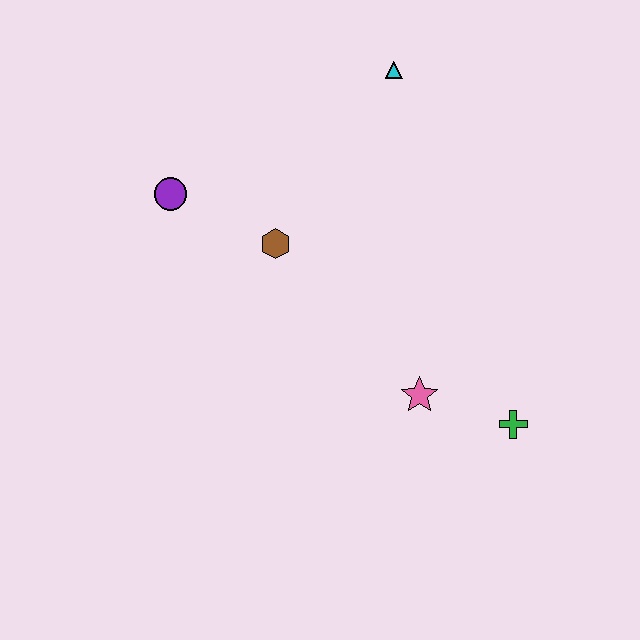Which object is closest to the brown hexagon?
The purple circle is closest to the brown hexagon.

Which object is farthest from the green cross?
The purple circle is farthest from the green cross.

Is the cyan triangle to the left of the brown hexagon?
No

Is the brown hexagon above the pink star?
Yes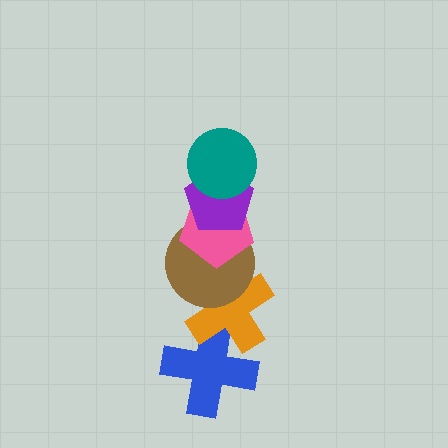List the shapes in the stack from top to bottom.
From top to bottom: the teal circle, the purple pentagon, the pink pentagon, the brown circle, the orange cross, the blue cross.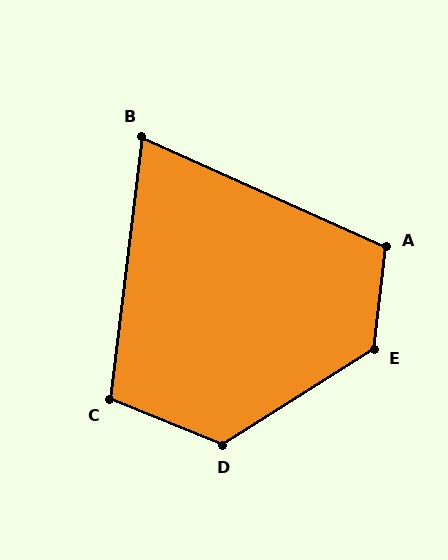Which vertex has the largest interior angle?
E, at approximately 129 degrees.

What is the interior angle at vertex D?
Approximately 126 degrees (obtuse).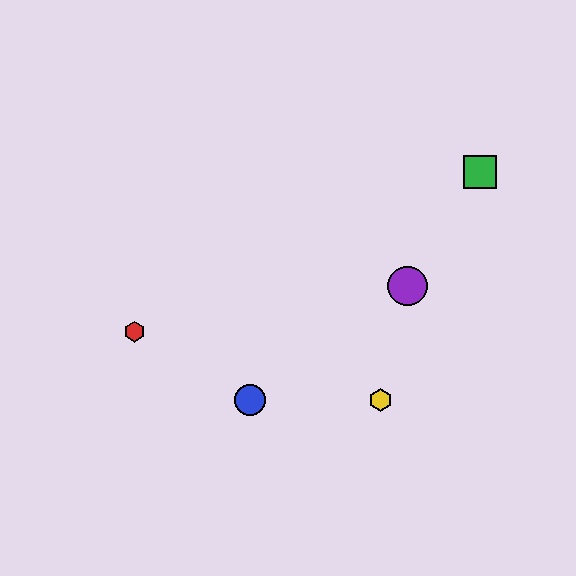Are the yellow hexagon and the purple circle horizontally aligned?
No, the yellow hexagon is at y≈400 and the purple circle is at y≈286.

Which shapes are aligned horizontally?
The blue circle, the yellow hexagon are aligned horizontally.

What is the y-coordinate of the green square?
The green square is at y≈172.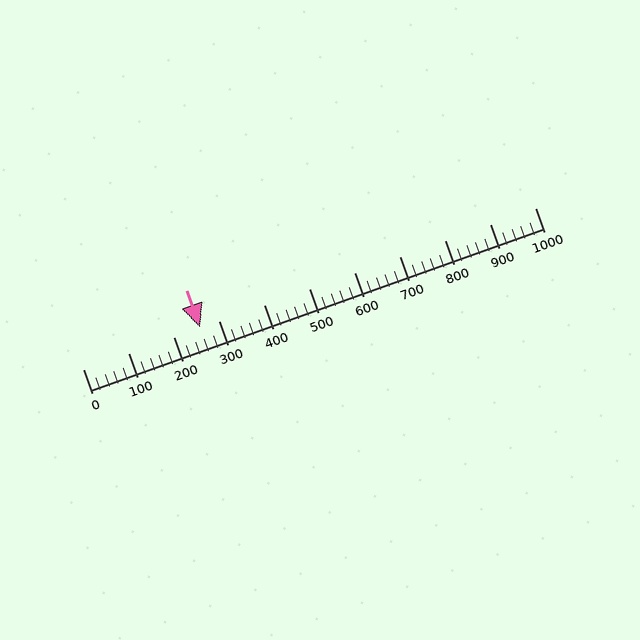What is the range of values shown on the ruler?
The ruler shows values from 0 to 1000.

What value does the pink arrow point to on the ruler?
The pink arrow points to approximately 260.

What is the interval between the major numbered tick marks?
The major tick marks are spaced 100 units apart.